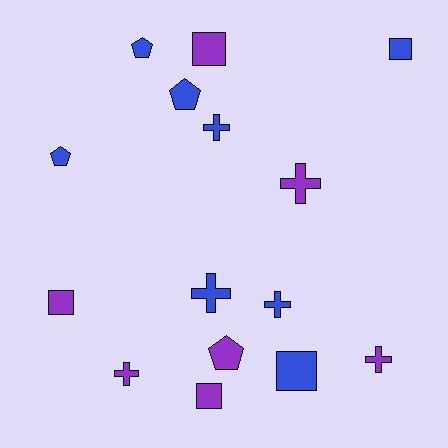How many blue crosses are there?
There are 3 blue crosses.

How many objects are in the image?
There are 15 objects.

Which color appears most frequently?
Blue, with 8 objects.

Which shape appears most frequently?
Cross, with 6 objects.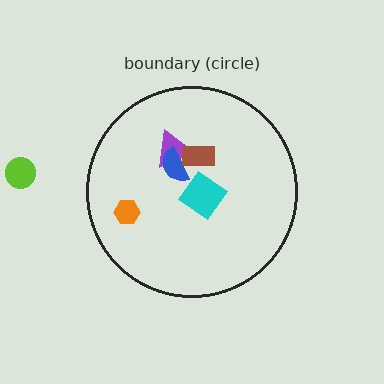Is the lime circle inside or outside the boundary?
Outside.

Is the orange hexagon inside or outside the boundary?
Inside.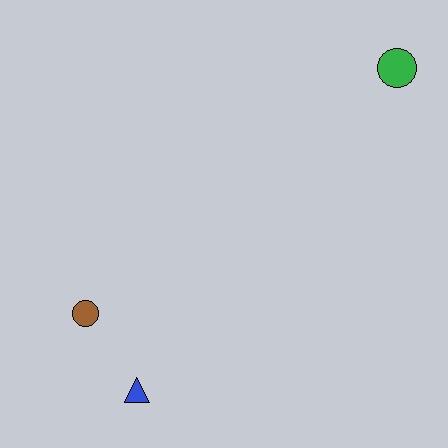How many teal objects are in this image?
There are no teal objects.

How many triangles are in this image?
There is 1 triangle.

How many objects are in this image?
There are 3 objects.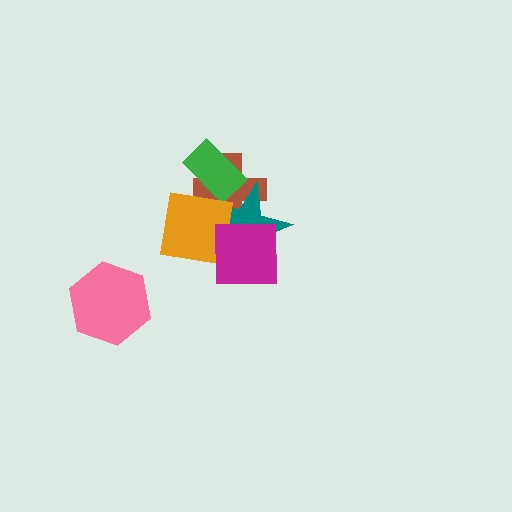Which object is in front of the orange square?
The magenta square is in front of the orange square.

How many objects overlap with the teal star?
4 objects overlap with the teal star.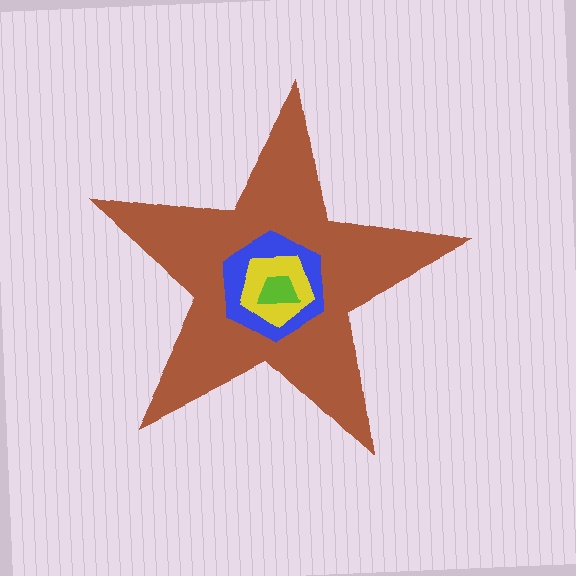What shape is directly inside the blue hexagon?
The yellow pentagon.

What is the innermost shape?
The lime trapezoid.